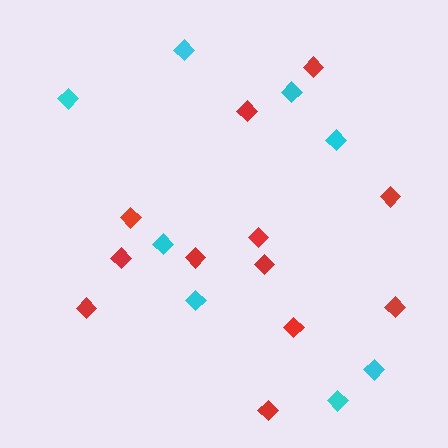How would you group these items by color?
There are 2 groups: one group of cyan diamonds (8) and one group of red diamonds (12).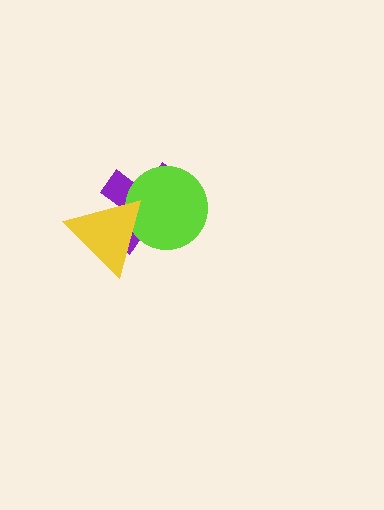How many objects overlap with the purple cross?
2 objects overlap with the purple cross.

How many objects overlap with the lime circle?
2 objects overlap with the lime circle.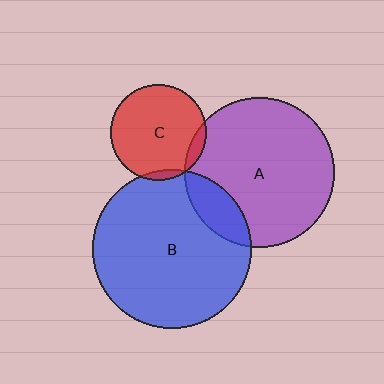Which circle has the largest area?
Circle B (blue).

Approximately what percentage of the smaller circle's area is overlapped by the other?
Approximately 15%.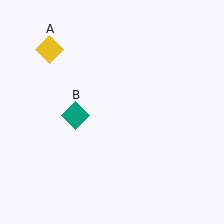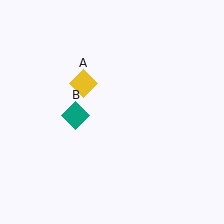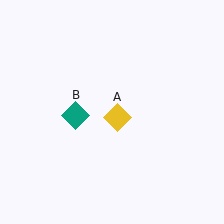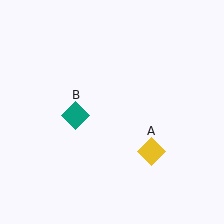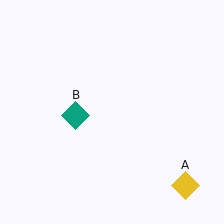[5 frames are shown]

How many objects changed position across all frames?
1 object changed position: yellow diamond (object A).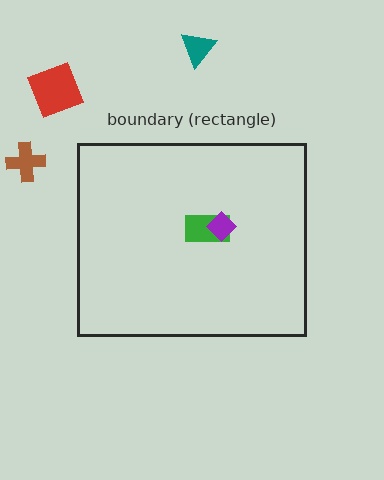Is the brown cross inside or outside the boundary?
Outside.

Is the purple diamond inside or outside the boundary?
Inside.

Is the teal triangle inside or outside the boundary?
Outside.